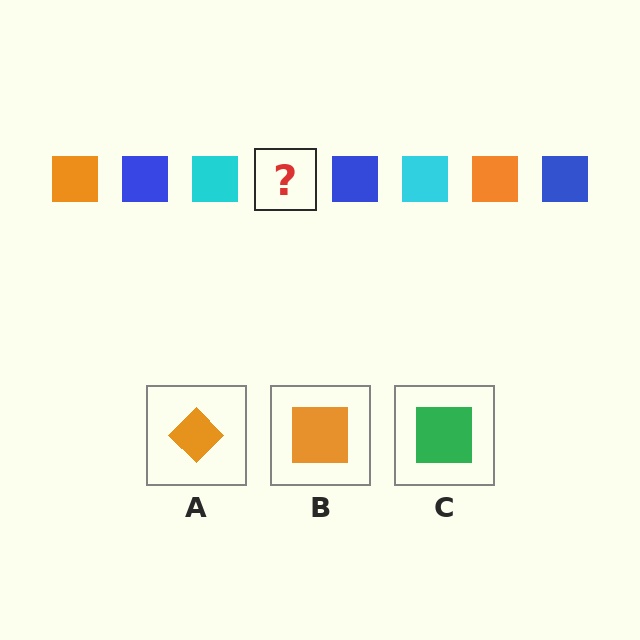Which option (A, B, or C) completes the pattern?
B.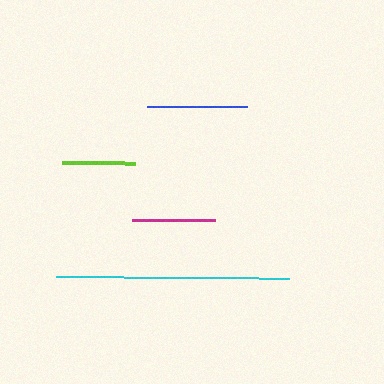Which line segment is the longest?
The cyan line is the longest at approximately 233 pixels.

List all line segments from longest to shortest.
From longest to shortest: cyan, blue, magenta, lime.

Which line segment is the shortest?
The lime line is the shortest at approximately 72 pixels.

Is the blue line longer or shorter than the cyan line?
The cyan line is longer than the blue line.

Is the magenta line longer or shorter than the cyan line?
The cyan line is longer than the magenta line.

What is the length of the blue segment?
The blue segment is approximately 100 pixels long.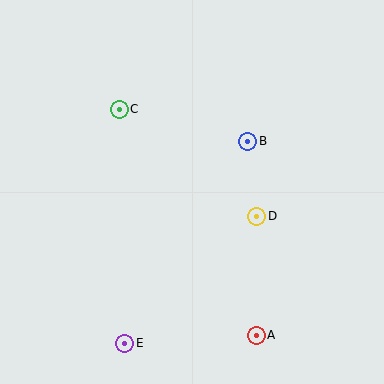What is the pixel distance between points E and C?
The distance between E and C is 234 pixels.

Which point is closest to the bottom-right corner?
Point A is closest to the bottom-right corner.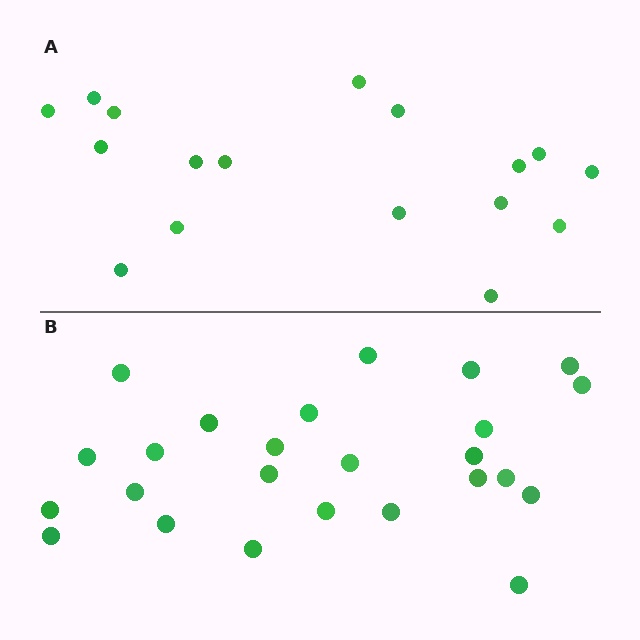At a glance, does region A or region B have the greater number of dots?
Region B (the bottom region) has more dots.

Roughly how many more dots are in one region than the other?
Region B has roughly 8 or so more dots than region A.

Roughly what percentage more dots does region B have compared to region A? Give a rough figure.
About 45% more.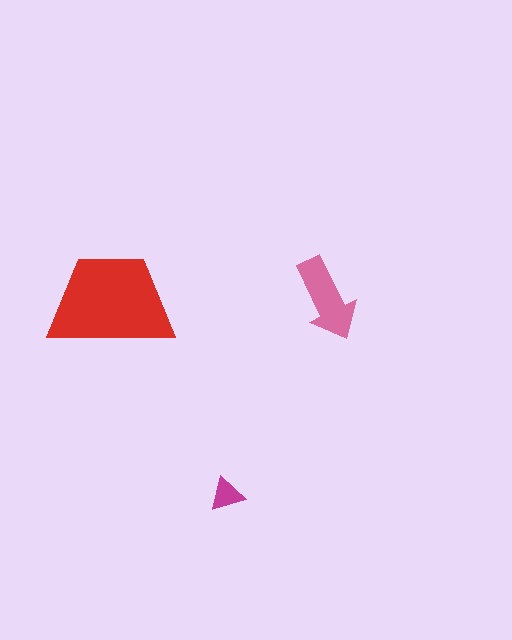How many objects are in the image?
There are 3 objects in the image.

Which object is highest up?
The red trapezoid is topmost.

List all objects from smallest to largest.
The magenta triangle, the pink arrow, the red trapezoid.